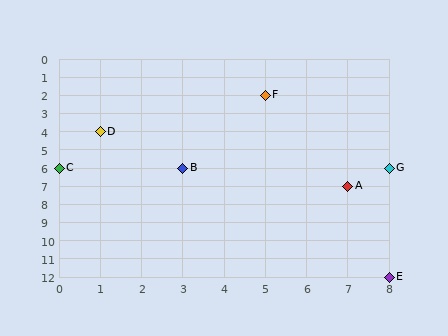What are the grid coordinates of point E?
Point E is at grid coordinates (8, 12).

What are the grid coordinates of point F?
Point F is at grid coordinates (5, 2).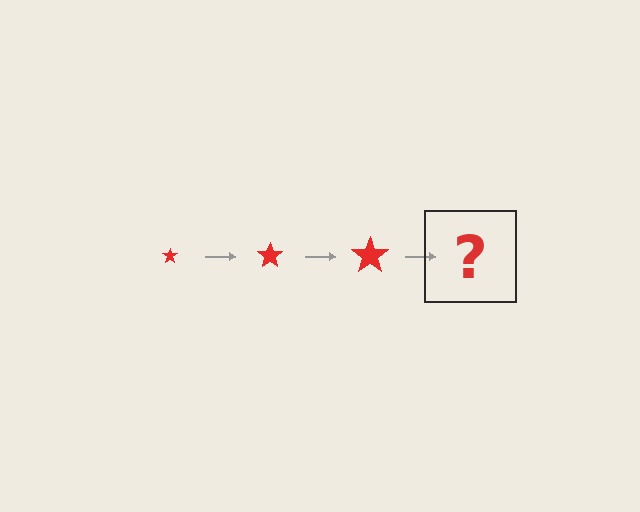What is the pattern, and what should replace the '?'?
The pattern is that the star gets progressively larger each step. The '?' should be a red star, larger than the previous one.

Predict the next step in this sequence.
The next step is a red star, larger than the previous one.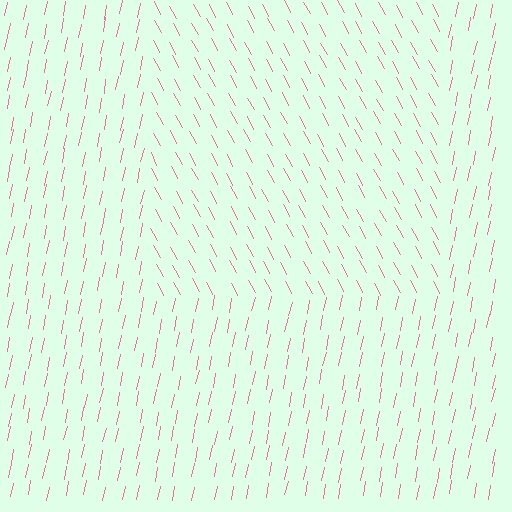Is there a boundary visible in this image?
Yes, there is a texture boundary formed by a change in line orientation.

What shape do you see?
I see a rectangle.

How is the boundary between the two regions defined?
The boundary is defined purely by a change in line orientation (approximately 39 degrees difference). All lines are the same color and thickness.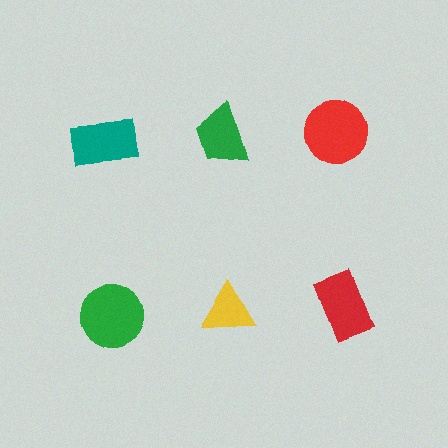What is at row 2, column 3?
A red rectangle.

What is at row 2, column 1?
A green circle.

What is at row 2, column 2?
A yellow triangle.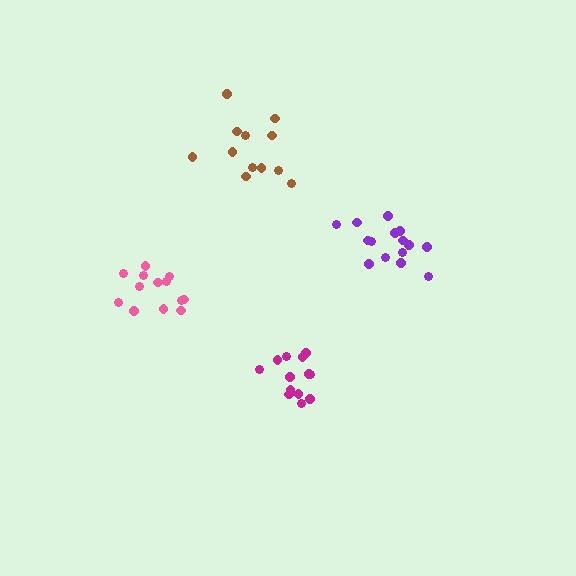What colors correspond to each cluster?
The clusters are colored: magenta, brown, pink, purple.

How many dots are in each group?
Group 1: 13 dots, Group 2: 12 dots, Group 3: 13 dots, Group 4: 15 dots (53 total).